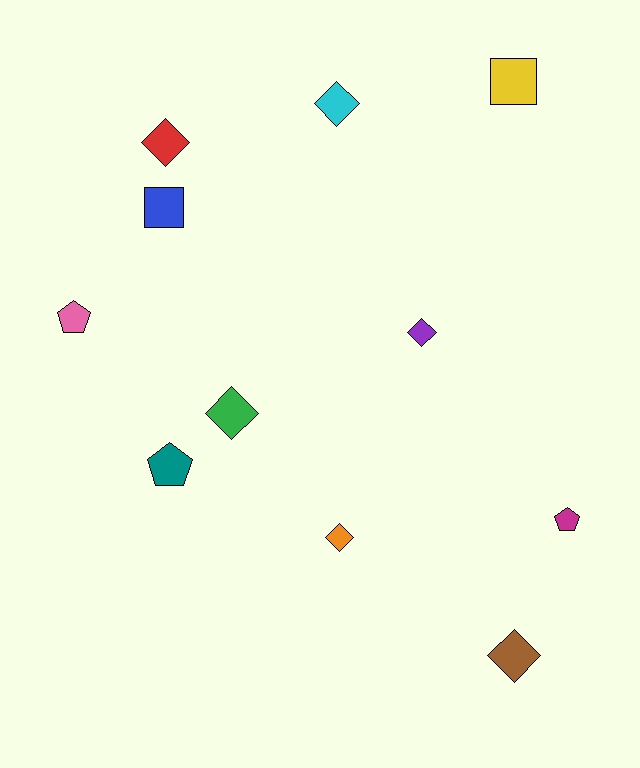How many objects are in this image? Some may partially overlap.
There are 11 objects.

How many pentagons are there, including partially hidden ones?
There are 3 pentagons.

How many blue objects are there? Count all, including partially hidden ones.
There is 1 blue object.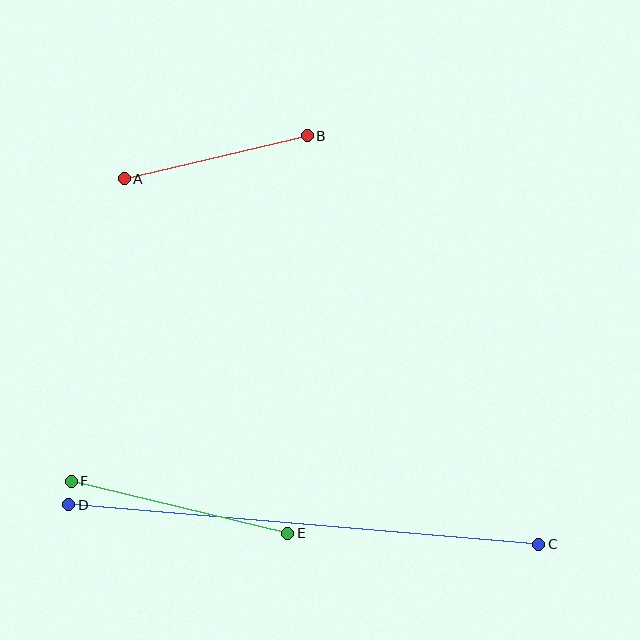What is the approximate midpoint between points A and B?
The midpoint is at approximately (216, 157) pixels.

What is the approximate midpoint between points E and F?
The midpoint is at approximately (179, 507) pixels.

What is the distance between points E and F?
The distance is approximately 223 pixels.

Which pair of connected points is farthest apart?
Points C and D are farthest apart.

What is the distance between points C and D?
The distance is approximately 472 pixels.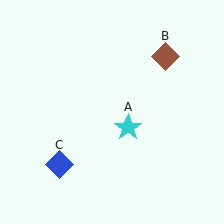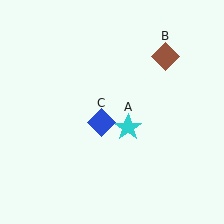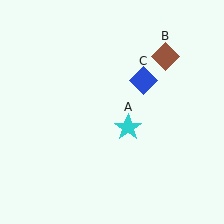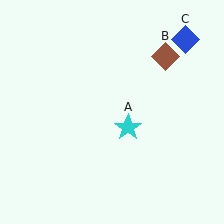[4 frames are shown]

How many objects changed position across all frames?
1 object changed position: blue diamond (object C).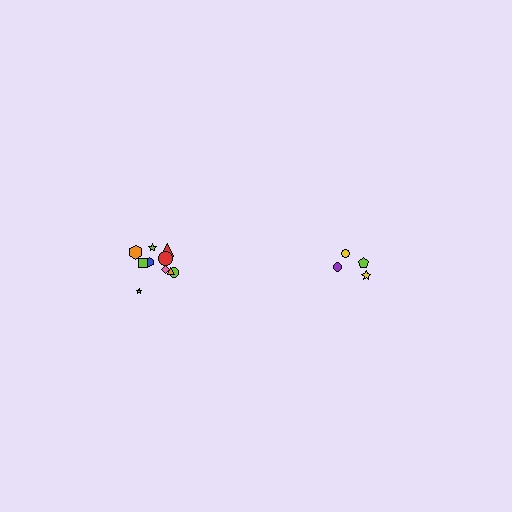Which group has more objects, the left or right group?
The left group.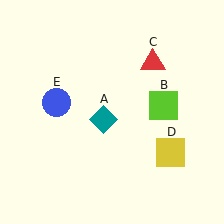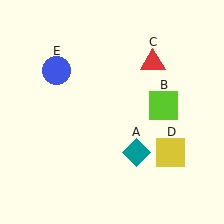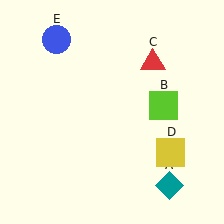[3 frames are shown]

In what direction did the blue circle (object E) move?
The blue circle (object E) moved up.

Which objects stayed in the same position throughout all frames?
Lime square (object B) and red triangle (object C) and yellow square (object D) remained stationary.